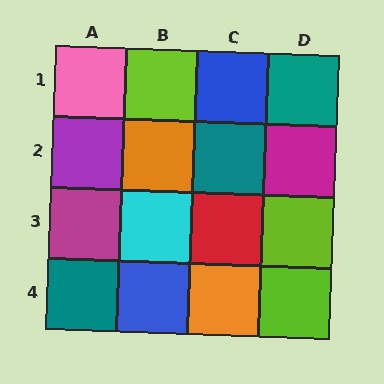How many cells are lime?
3 cells are lime.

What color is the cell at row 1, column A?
Pink.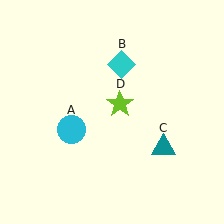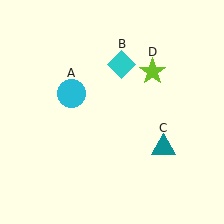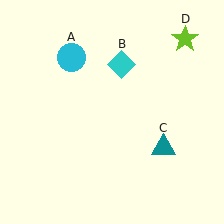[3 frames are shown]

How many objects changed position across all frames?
2 objects changed position: cyan circle (object A), lime star (object D).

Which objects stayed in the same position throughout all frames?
Cyan diamond (object B) and teal triangle (object C) remained stationary.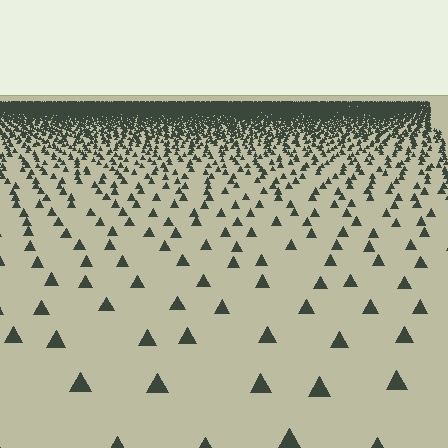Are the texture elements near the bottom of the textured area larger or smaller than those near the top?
Larger. Near the bottom, elements are closer to the viewer and appear at a bigger on-screen size.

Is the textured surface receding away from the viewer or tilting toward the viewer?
The surface is receding away from the viewer. Texture elements get smaller and denser toward the top.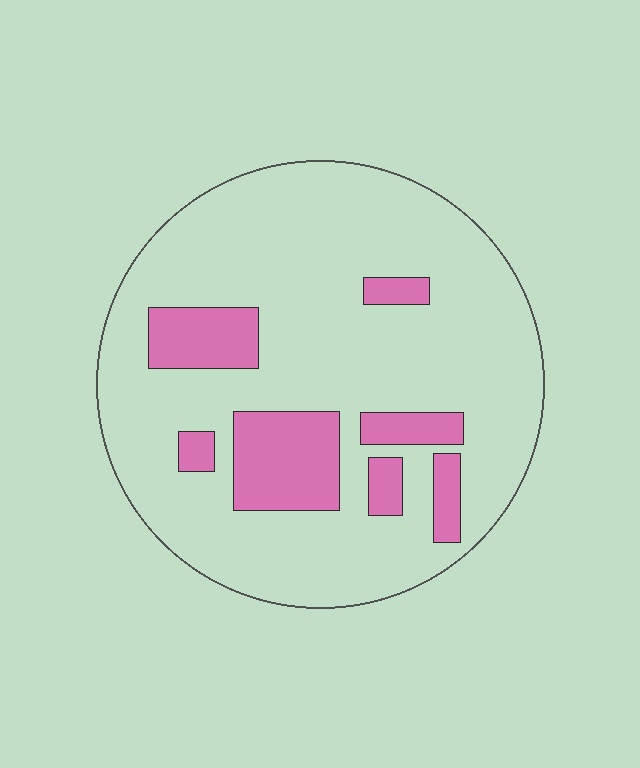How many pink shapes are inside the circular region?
7.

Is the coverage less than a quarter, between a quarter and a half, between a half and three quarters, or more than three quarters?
Less than a quarter.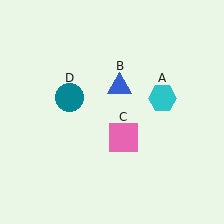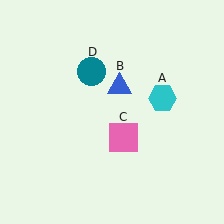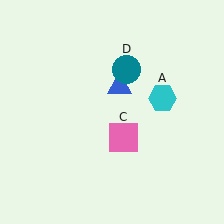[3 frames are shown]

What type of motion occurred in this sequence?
The teal circle (object D) rotated clockwise around the center of the scene.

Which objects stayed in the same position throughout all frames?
Cyan hexagon (object A) and blue triangle (object B) and pink square (object C) remained stationary.